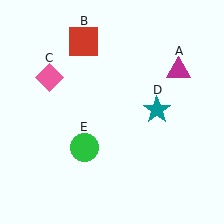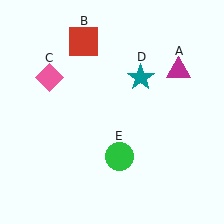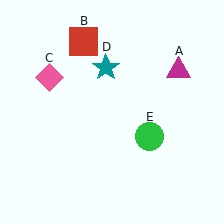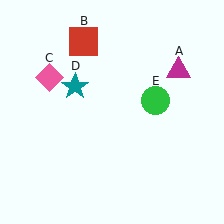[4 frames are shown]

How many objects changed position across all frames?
2 objects changed position: teal star (object D), green circle (object E).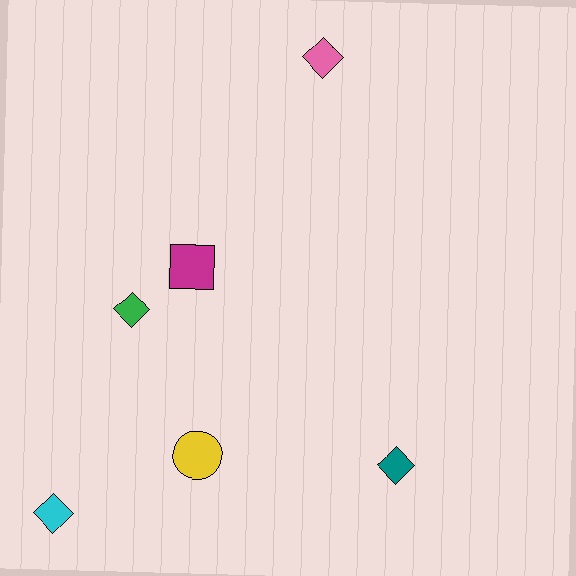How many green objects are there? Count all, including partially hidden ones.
There is 1 green object.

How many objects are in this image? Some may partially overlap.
There are 6 objects.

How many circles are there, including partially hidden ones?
There is 1 circle.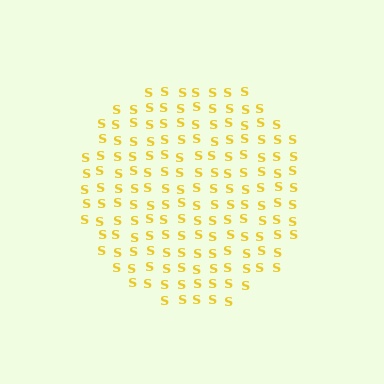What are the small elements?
The small elements are letter S's.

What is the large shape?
The large shape is a circle.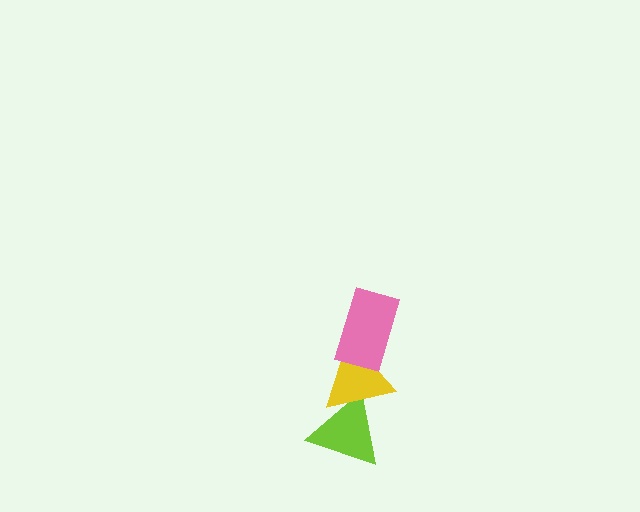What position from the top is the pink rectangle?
The pink rectangle is 1st from the top.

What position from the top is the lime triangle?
The lime triangle is 3rd from the top.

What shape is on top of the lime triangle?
The yellow triangle is on top of the lime triangle.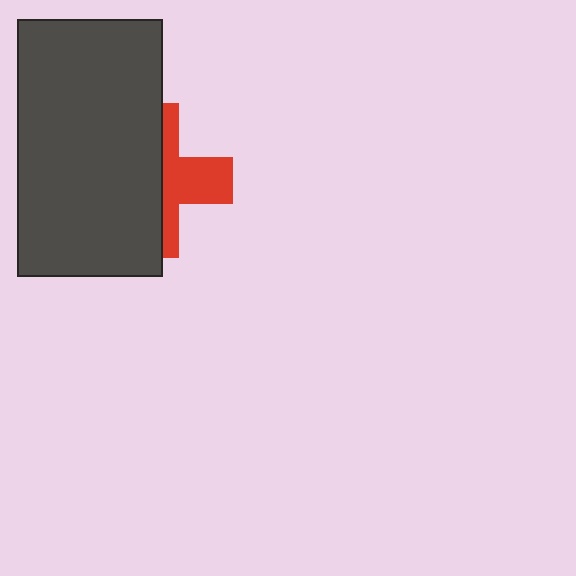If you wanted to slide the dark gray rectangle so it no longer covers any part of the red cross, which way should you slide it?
Slide it left — that is the most direct way to separate the two shapes.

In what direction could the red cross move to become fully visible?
The red cross could move right. That would shift it out from behind the dark gray rectangle entirely.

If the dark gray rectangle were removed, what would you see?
You would see the complete red cross.